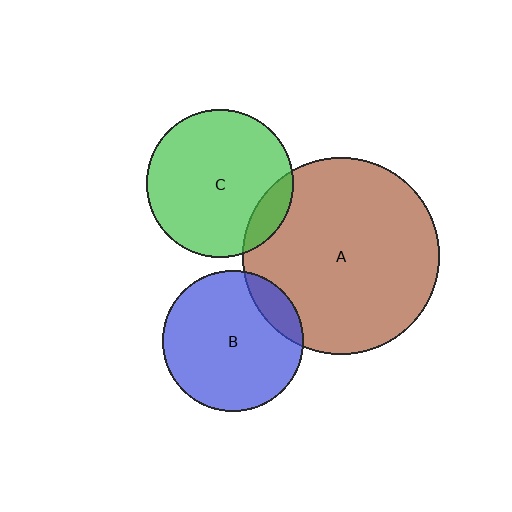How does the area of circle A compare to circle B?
Approximately 1.9 times.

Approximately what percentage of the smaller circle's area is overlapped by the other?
Approximately 10%.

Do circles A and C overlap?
Yes.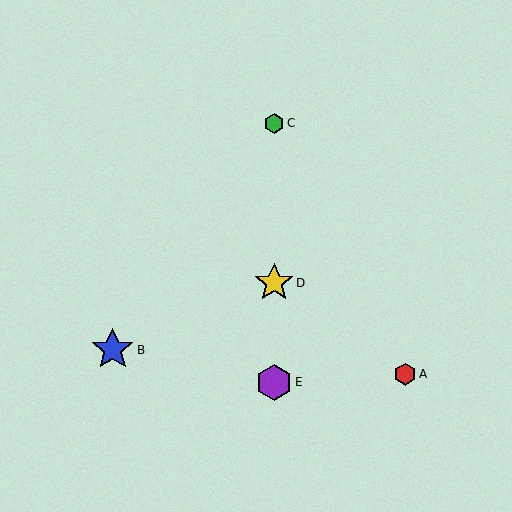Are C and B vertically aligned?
No, C is at x≈274 and B is at x≈113.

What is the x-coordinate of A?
Object A is at x≈405.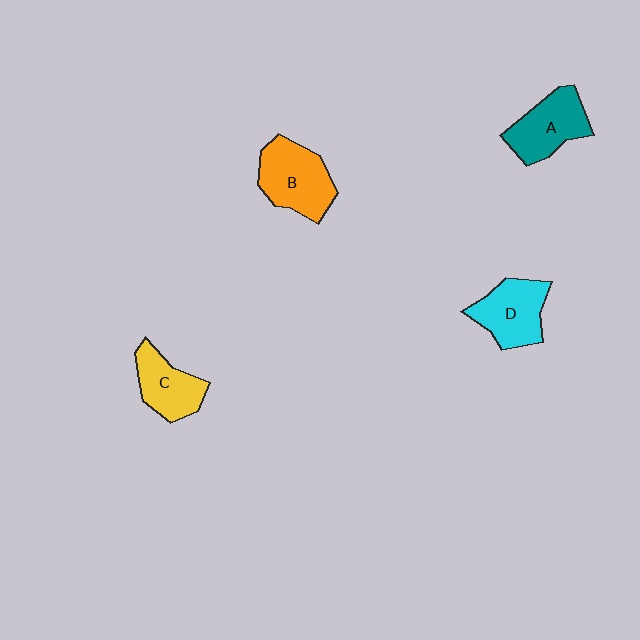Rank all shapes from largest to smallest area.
From largest to smallest: B (orange), A (teal), D (cyan), C (yellow).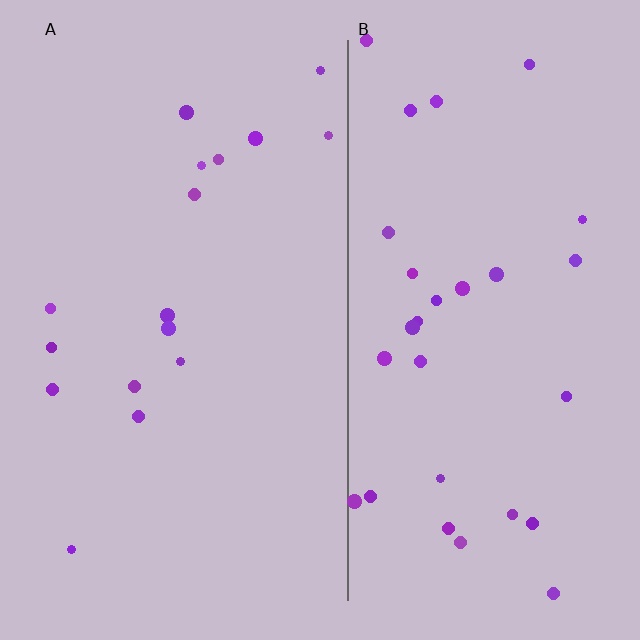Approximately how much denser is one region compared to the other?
Approximately 1.8× — region B over region A.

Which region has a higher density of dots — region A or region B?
B (the right).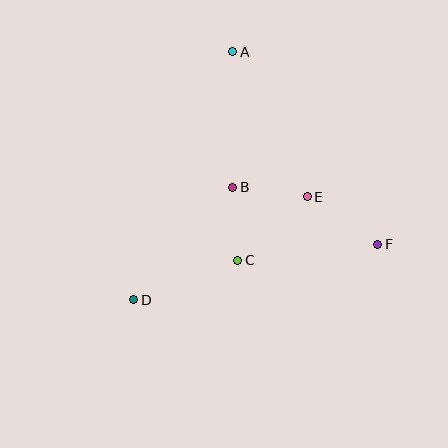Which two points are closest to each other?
Points B and C are closest to each other.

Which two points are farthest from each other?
Points A and D are farthest from each other.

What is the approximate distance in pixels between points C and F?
The distance between C and F is approximately 141 pixels.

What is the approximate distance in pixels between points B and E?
The distance between B and E is approximately 75 pixels.